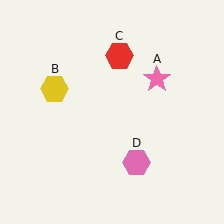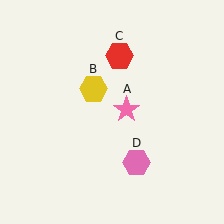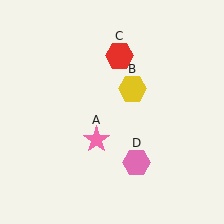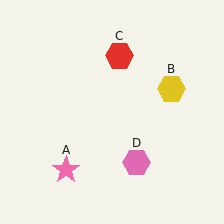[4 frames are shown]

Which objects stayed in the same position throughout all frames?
Red hexagon (object C) and pink hexagon (object D) remained stationary.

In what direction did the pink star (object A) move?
The pink star (object A) moved down and to the left.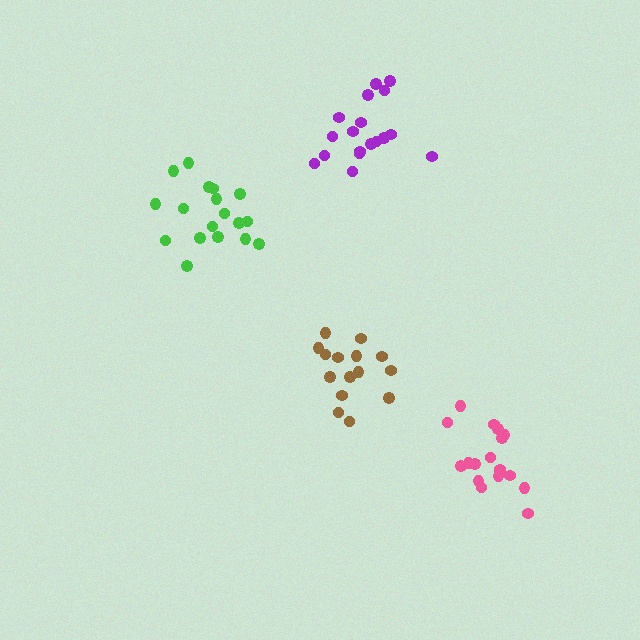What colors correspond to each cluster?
The clusters are colored: pink, brown, purple, green.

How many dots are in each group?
Group 1: 17 dots, Group 2: 15 dots, Group 3: 18 dots, Group 4: 18 dots (68 total).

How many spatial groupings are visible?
There are 4 spatial groupings.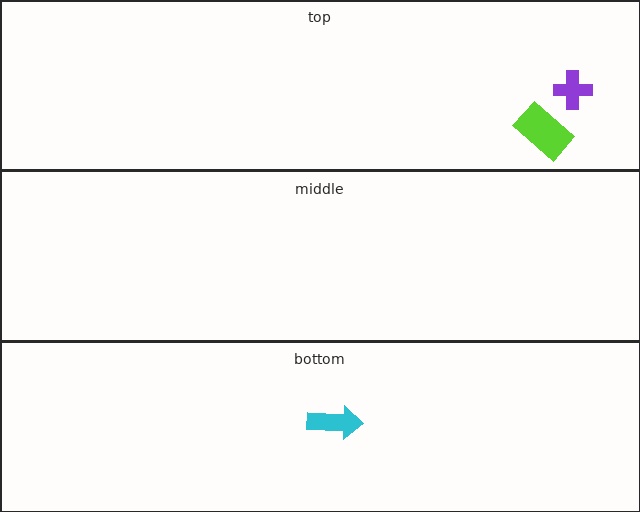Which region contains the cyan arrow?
The bottom region.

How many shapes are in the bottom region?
1.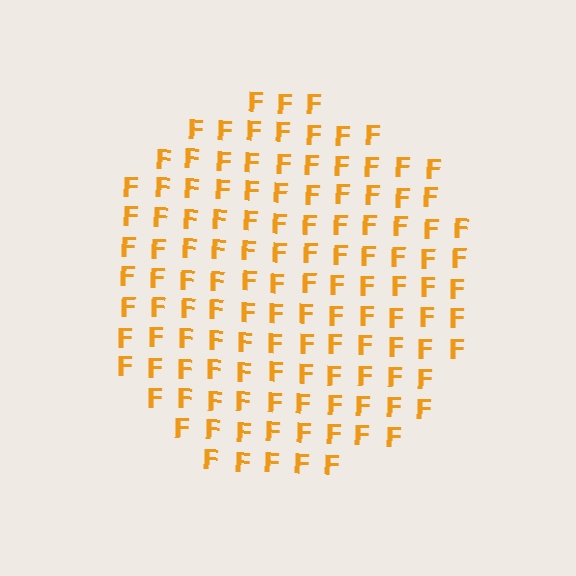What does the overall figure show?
The overall figure shows a circle.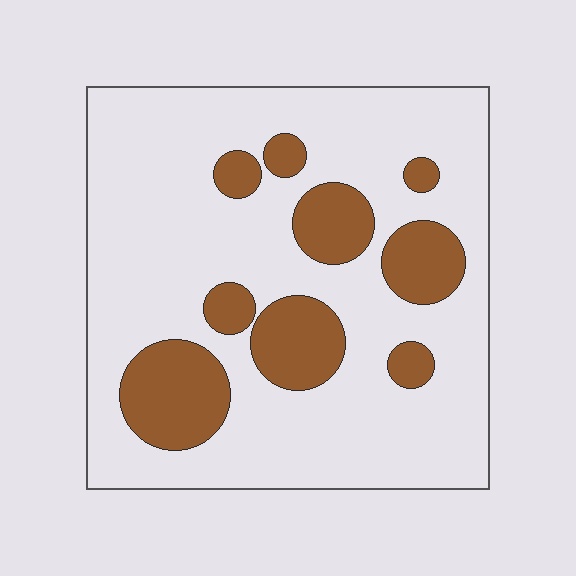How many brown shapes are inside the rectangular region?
9.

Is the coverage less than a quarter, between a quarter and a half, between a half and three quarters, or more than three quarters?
Less than a quarter.